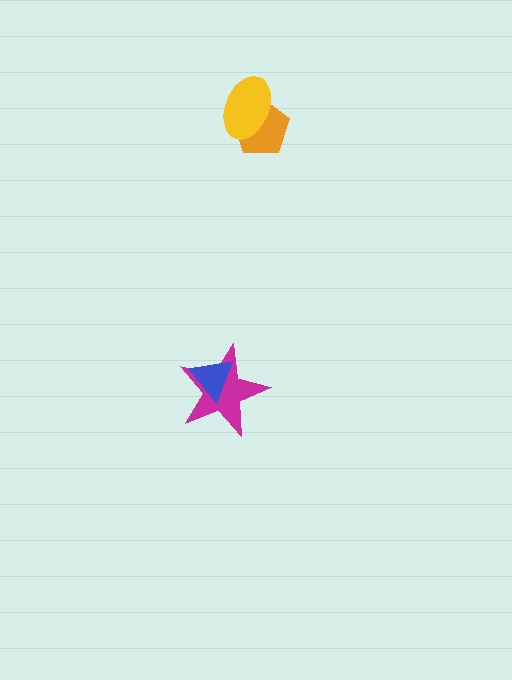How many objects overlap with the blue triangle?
1 object overlaps with the blue triangle.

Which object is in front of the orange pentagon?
The yellow ellipse is in front of the orange pentagon.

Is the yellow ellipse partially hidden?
No, no other shape covers it.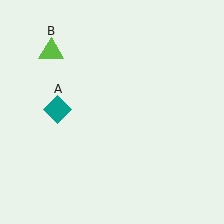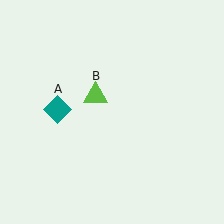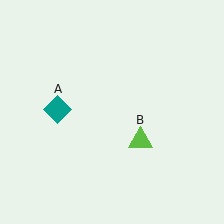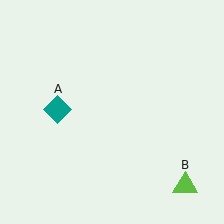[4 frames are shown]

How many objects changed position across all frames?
1 object changed position: lime triangle (object B).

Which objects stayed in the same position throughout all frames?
Teal diamond (object A) remained stationary.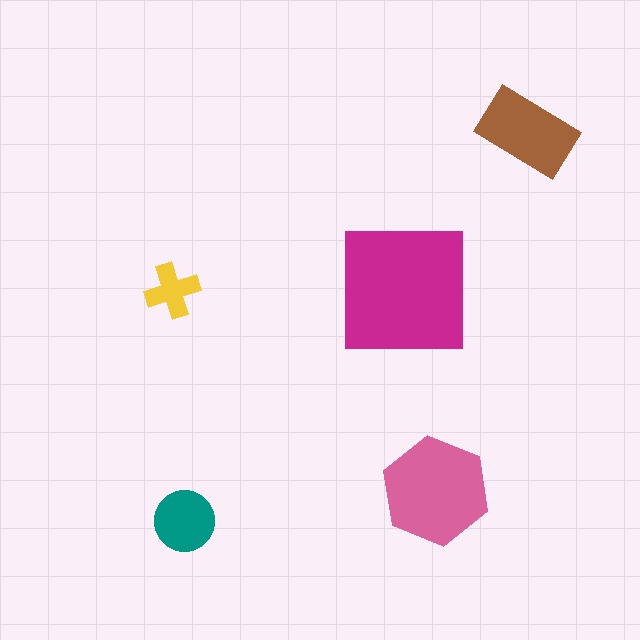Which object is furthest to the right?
The brown rectangle is rightmost.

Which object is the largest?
The magenta square.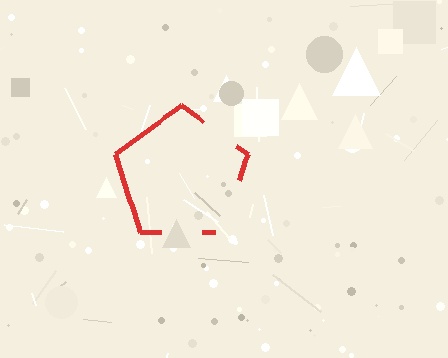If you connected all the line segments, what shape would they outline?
They would outline a pentagon.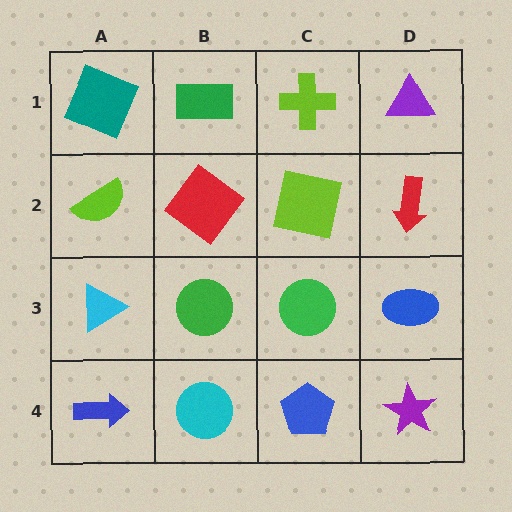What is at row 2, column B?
A red diamond.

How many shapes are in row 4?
4 shapes.